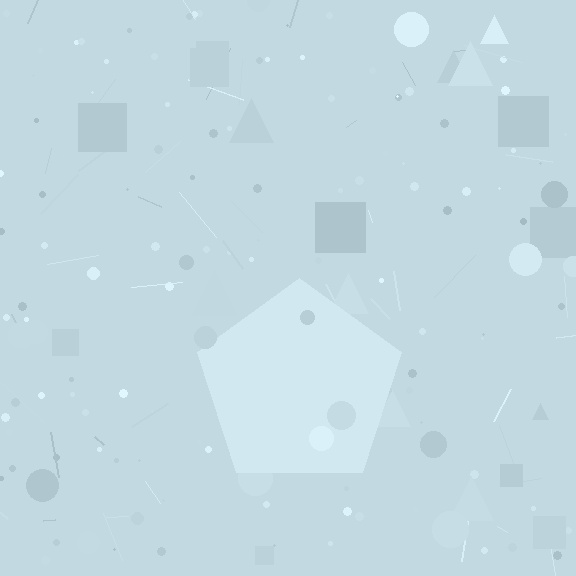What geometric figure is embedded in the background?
A pentagon is embedded in the background.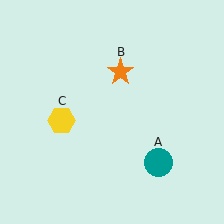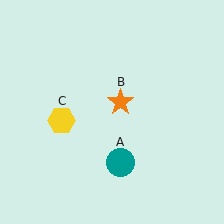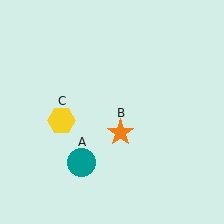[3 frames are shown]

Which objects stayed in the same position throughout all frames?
Yellow hexagon (object C) remained stationary.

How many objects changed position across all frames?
2 objects changed position: teal circle (object A), orange star (object B).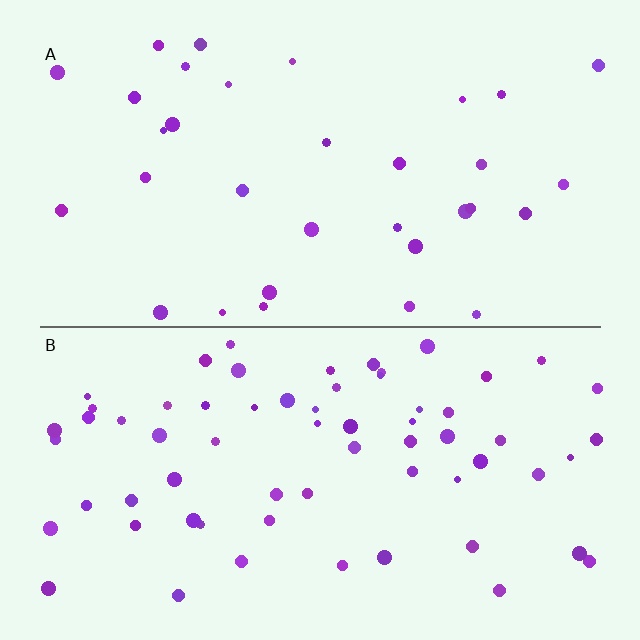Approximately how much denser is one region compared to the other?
Approximately 2.0× — region B over region A.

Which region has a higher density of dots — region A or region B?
B (the bottom).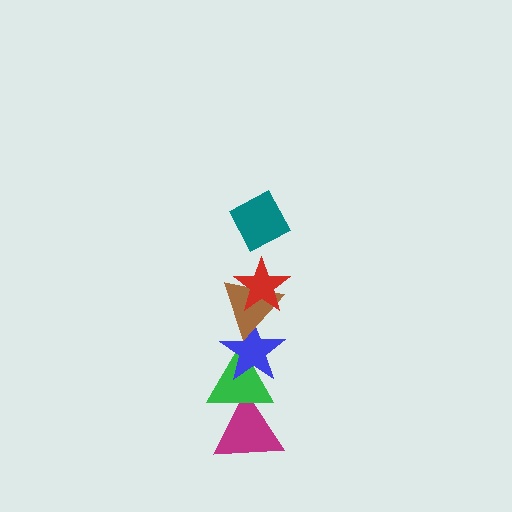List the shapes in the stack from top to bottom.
From top to bottom: the teal diamond, the red star, the brown triangle, the blue star, the green triangle, the magenta triangle.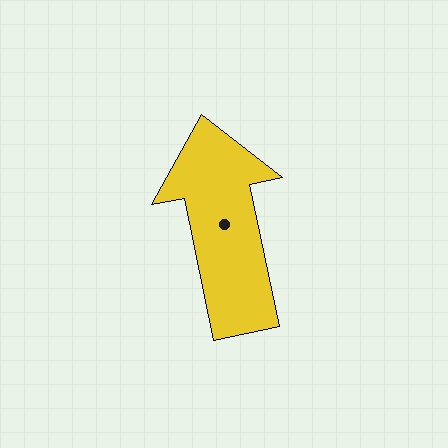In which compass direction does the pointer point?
North.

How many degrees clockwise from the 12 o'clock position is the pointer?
Approximately 348 degrees.